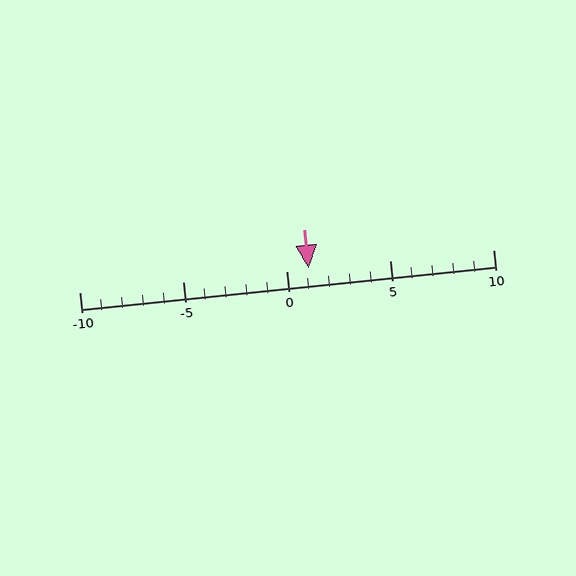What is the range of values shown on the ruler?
The ruler shows values from -10 to 10.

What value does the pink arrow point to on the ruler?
The pink arrow points to approximately 1.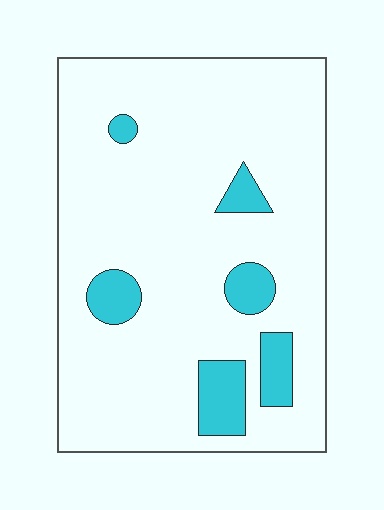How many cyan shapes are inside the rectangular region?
6.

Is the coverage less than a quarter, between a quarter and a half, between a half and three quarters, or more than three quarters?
Less than a quarter.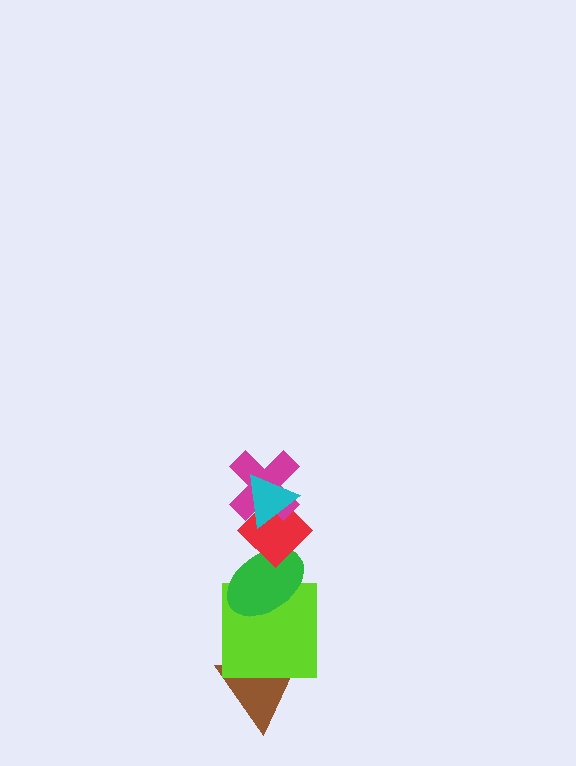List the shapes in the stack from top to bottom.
From top to bottom: the cyan triangle, the magenta cross, the red diamond, the green ellipse, the lime square, the brown triangle.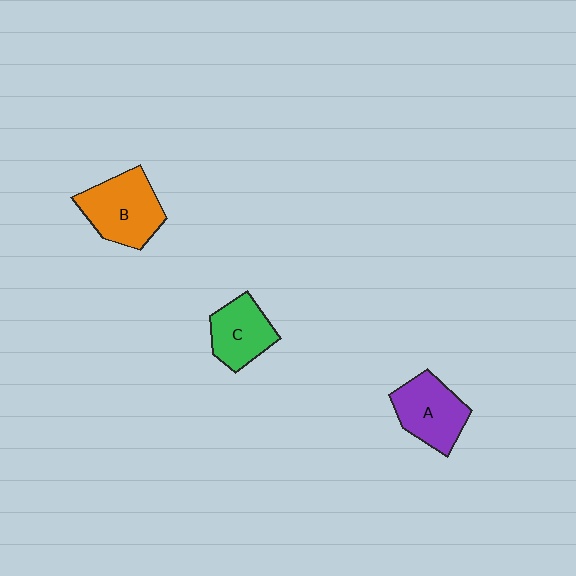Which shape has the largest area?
Shape B (orange).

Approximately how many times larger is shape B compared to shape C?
Approximately 1.4 times.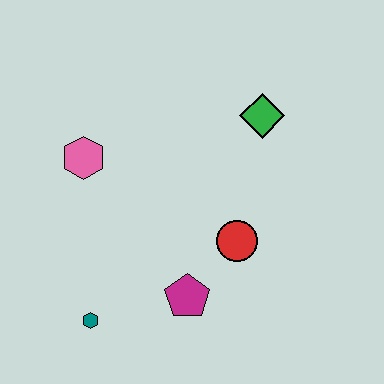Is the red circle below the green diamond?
Yes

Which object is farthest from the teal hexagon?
The green diamond is farthest from the teal hexagon.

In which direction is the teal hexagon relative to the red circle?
The teal hexagon is to the left of the red circle.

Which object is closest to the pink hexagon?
The teal hexagon is closest to the pink hexagon.